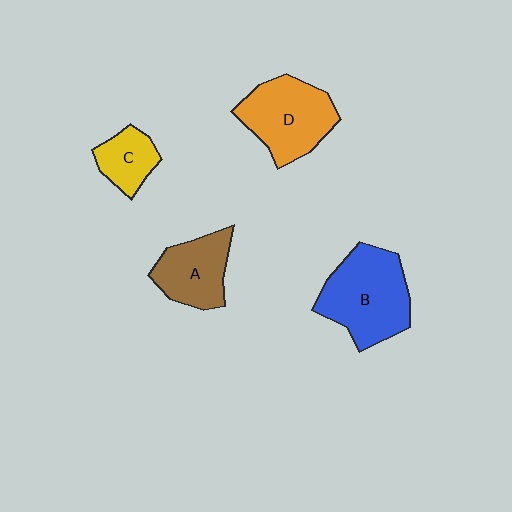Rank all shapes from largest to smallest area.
From largest to smallest: B (blue), D (orange), A (brown), C (yellow).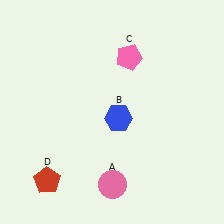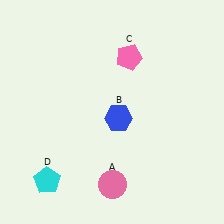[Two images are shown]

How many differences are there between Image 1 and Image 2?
There is 1 difference between the two images.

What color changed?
The pentagon (D) changed from red in Image 1 to cyan in Image 2.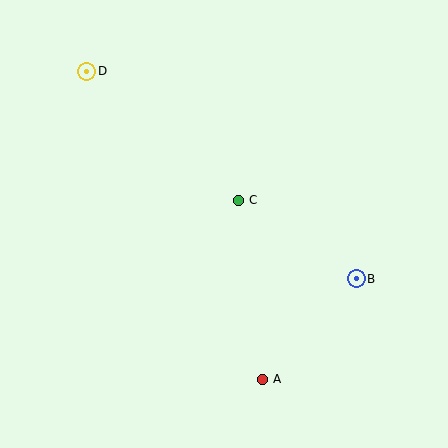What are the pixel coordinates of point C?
Point C is at (238, 200).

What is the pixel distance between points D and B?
The distance between D and B is 340 pixels.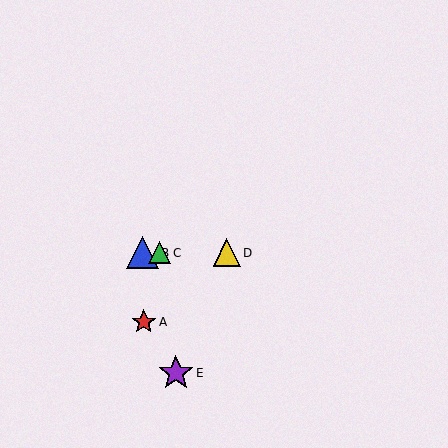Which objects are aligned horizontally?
Objects B, C, D are aligned horizontally.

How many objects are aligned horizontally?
3 objects (B, C, D) are aligned horizontally.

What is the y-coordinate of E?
Object E is at y≈373.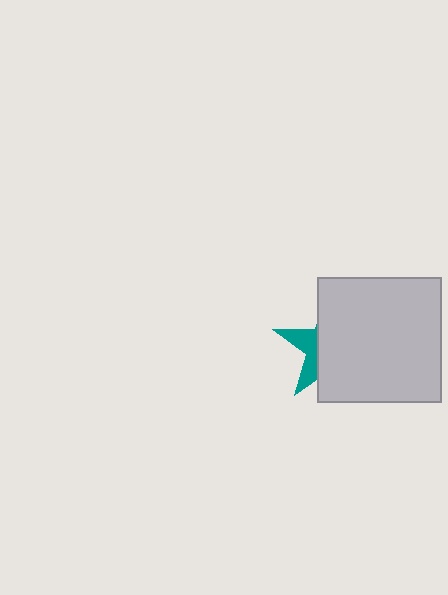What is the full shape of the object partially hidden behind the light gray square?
The partially hidden object is a teal star.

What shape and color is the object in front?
The object in front is a light gray square.